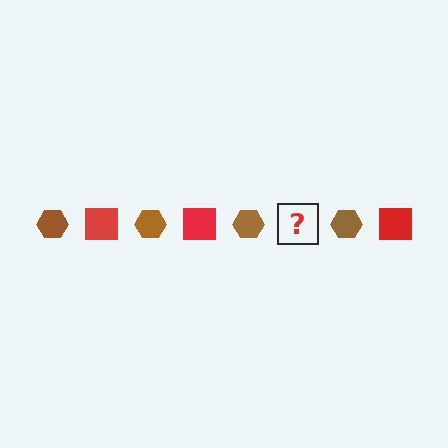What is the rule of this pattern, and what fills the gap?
The rule is that the pattern alternates between brown hexagon and red square. The gap should be filled with a red square.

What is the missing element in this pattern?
The missing element is a red square.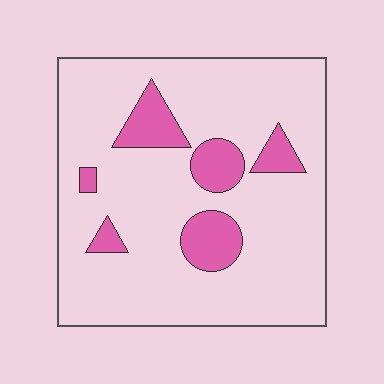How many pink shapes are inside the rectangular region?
6.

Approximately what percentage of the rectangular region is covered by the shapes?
Approximately 15%.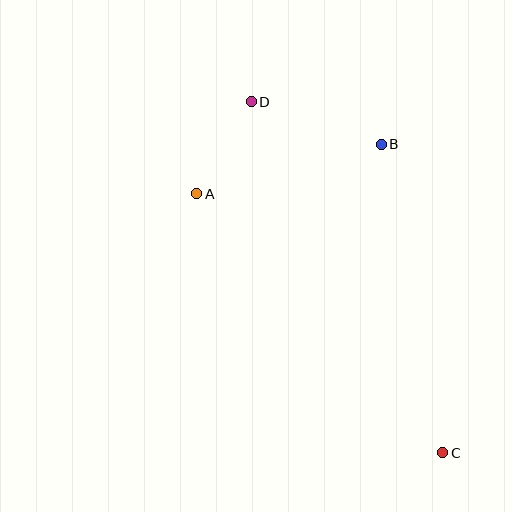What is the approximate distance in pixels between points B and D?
The distance between B and D is approximately 137 pixels.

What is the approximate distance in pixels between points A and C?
The distance between A and C is approximately 357 pixels.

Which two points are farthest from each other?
Points C and D are farthest from each other.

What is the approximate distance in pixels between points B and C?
The distance between B and C is approximately 315 pixels.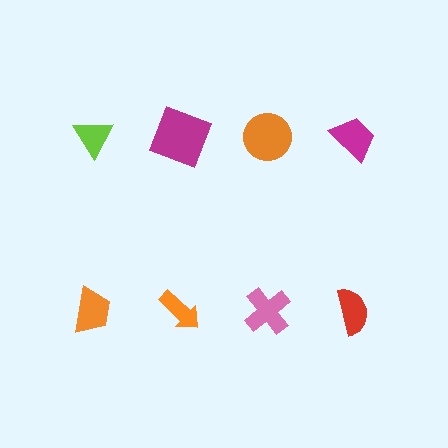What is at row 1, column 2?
A magenta square.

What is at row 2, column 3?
A pink cross.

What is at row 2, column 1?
An orange trapezoid.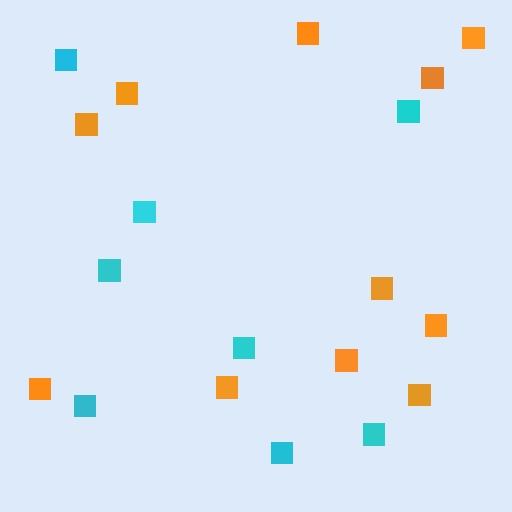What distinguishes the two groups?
There are 2 groups: one group of cyan squares (8) and one group of orange squares (11).